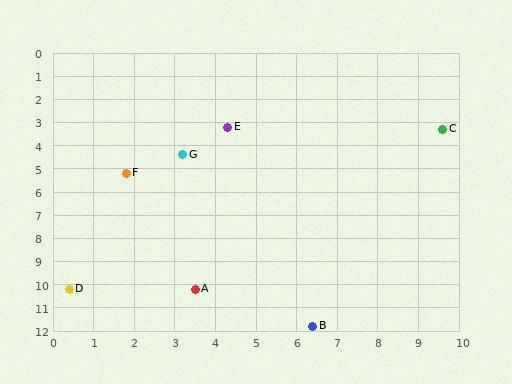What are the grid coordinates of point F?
Point F is at approximately (1.8, 5.2).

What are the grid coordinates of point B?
Point B is at approximately (6.4, 11.8).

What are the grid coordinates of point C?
Point C is at approximately (9.6, 3.3).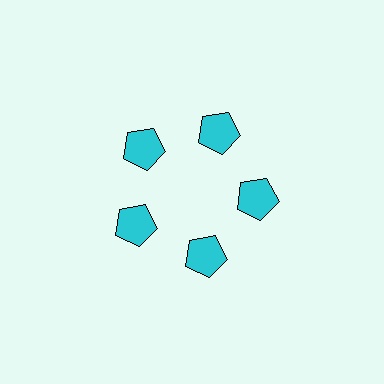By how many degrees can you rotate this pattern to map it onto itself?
The pattern maps onto itself every 72 degrees of rotation.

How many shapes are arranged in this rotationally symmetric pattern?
There are 5 shapes, arranged in 5 groups of 1.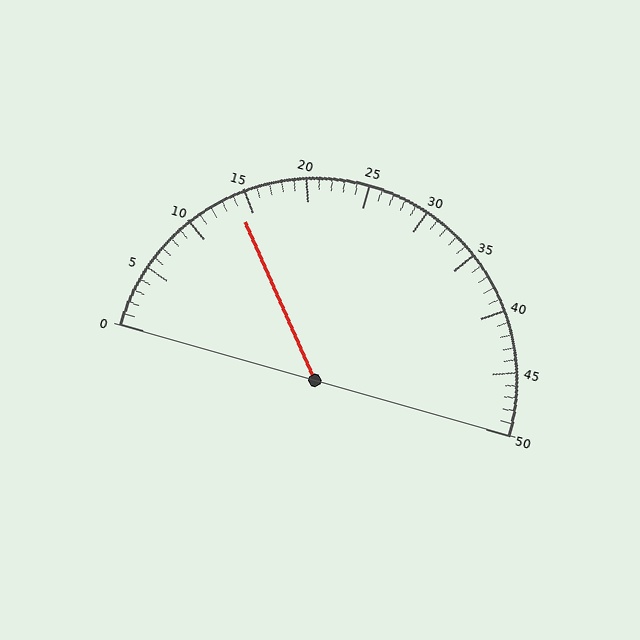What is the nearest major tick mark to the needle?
The nearest major tick mark is 15.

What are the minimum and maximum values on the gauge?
The gauge ranges from 0 to 50.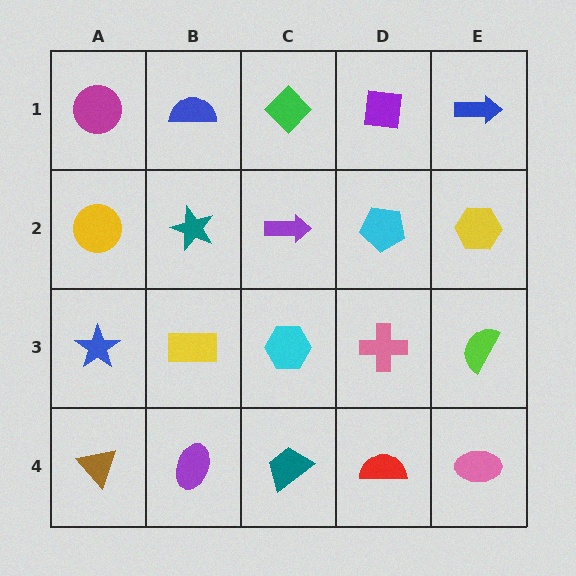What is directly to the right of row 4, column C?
A red semicircle.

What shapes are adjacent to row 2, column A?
A magenta circle (row 1, column A), a blue star (row 3, column A), a teal star (row 2, column B).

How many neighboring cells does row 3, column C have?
4.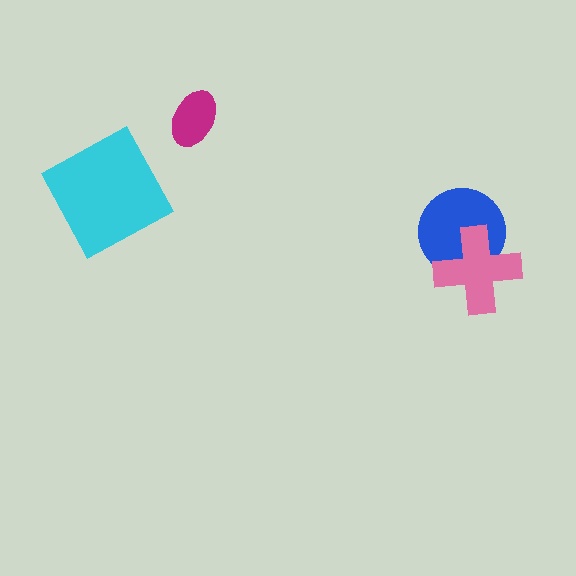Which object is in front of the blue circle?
The pink cross is in front of the blue circle.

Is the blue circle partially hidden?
Yes, it is partially covered by another shape.